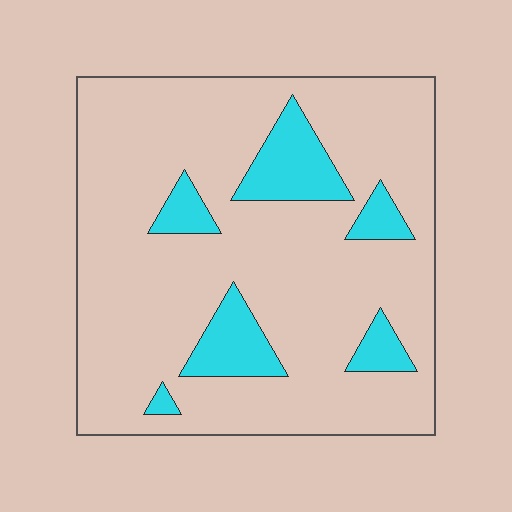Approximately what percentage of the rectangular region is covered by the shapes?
Approximately 15%.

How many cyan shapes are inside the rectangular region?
6.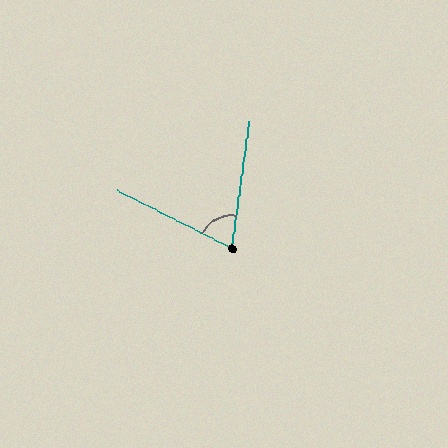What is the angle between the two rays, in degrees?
Approximately 71 degrees.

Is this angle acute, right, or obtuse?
It is acute.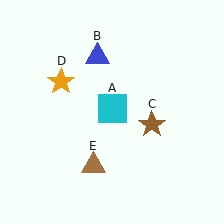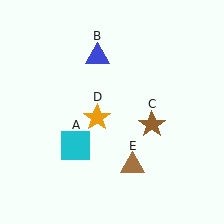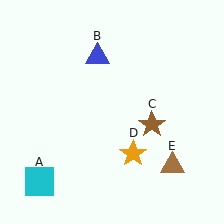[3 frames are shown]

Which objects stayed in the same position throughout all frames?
Blue triangle (object B) and brown star (object C) remained stationary.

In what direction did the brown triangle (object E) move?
The brown triangle (object E) moved right.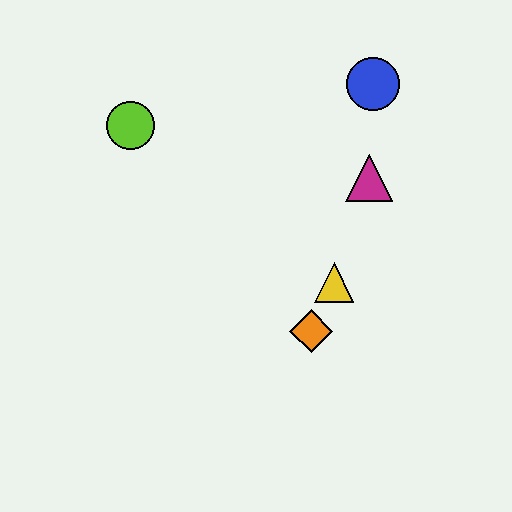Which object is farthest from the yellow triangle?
The lime circle is farthest from the yellow triangle.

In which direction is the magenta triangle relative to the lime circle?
The magenta triangle is to the right of the lime circle.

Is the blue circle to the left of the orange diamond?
No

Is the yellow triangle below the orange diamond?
No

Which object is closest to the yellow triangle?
The orange diamond is closest to the yellow triangle.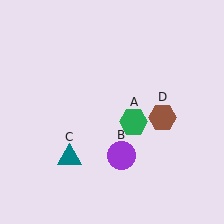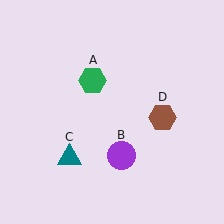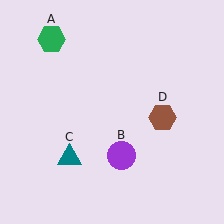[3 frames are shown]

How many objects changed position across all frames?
1 object changed position: green hexagon (object A).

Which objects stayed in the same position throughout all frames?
Purple circle (object B) and teal triangle (object C) and brown hexagon (object D) remained stationary.